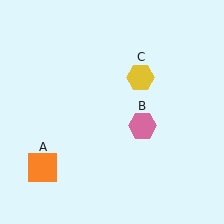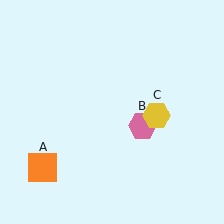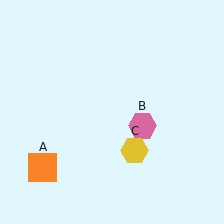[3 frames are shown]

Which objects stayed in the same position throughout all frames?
Orange square (object A) and pink hexagon (object B) remained stationary.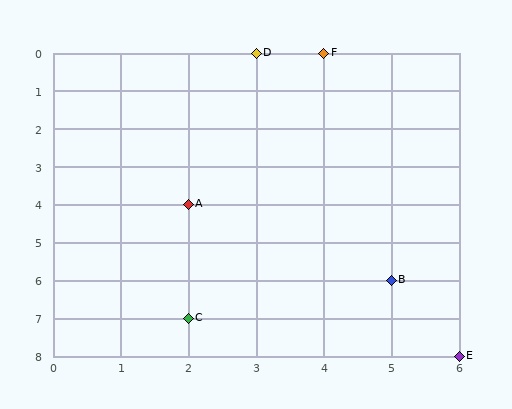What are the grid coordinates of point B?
Point B is at grid coordinates (5, 6).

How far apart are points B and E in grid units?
Points B and E are 1 column and 2 rows apart (about 2.2 grid units diagonally).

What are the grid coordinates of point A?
Point A is at grid coordinates (2, 4).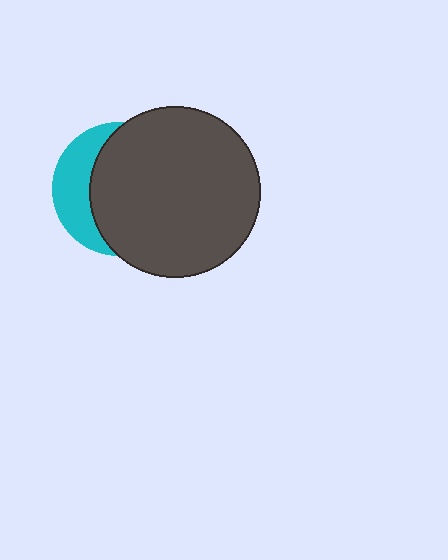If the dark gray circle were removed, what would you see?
You would see the complete cyan circle.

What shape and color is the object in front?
The object in front is a dark gray circle.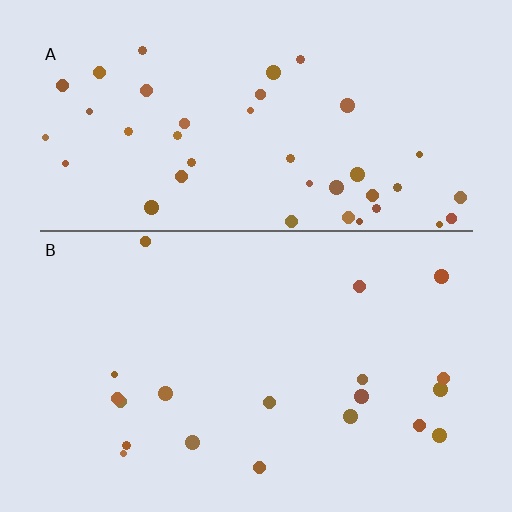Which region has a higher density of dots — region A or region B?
A (the top).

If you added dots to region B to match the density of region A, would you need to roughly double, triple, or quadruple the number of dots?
Approximately double.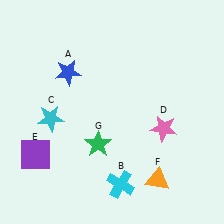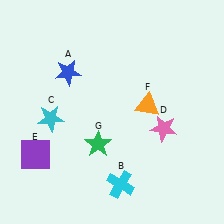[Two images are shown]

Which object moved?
The orange triangle (F) moved up.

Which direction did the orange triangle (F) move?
The orange triangle (F) moved up.